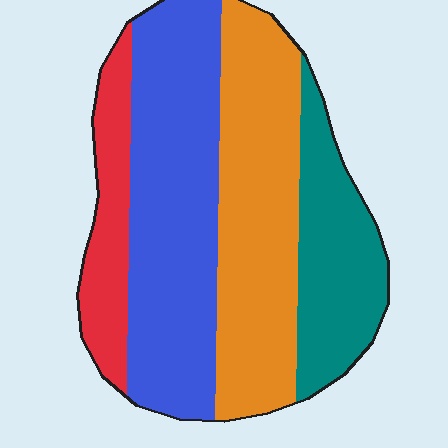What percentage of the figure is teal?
Teal covers around 20% of the figure.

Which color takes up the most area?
Blue, at roughly 35%.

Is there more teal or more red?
Teal.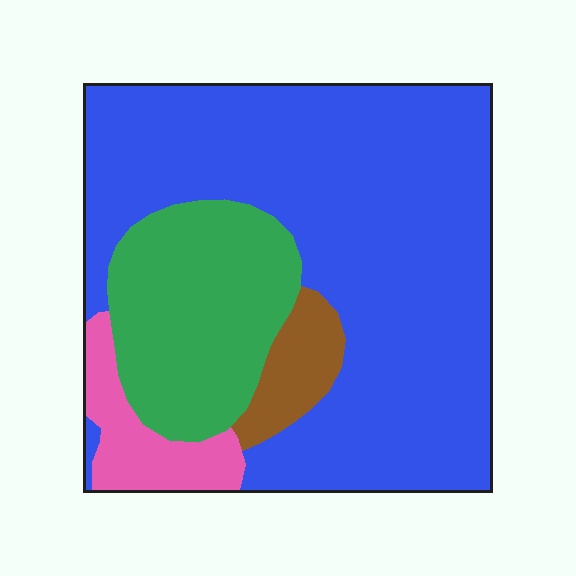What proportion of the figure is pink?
Pink covers roughly 10% of the figure.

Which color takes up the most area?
Blue, at roughly 65%.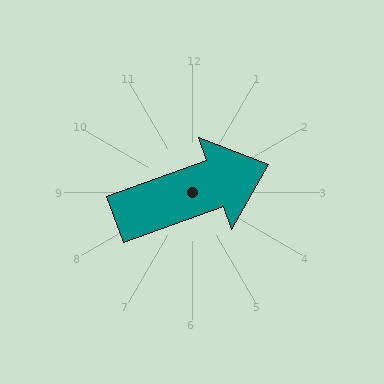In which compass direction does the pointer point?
East.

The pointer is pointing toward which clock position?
Roughly 2 o'clock.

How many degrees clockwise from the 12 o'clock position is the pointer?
Approximately 70 degrees.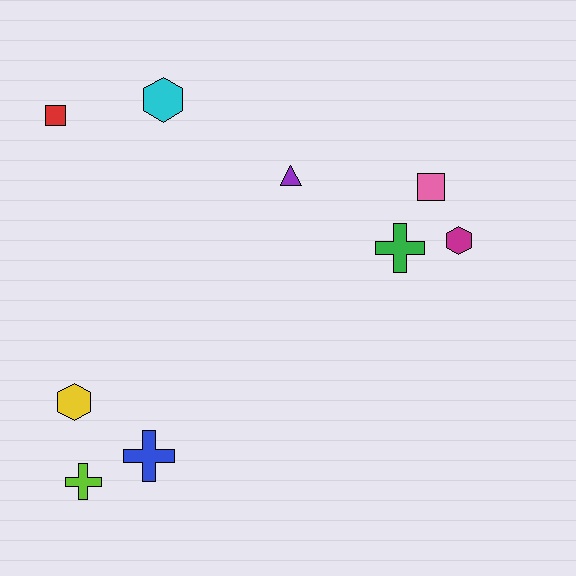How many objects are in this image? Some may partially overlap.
There are 9 objects.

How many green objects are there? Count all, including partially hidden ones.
There is 1 green object.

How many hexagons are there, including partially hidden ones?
There are 3 hexagons.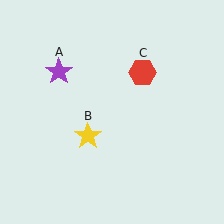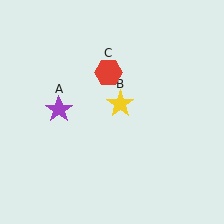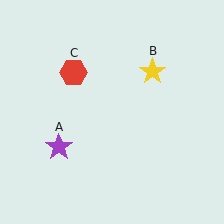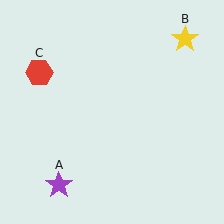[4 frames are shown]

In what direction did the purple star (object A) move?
The purple star (object A) moved down.